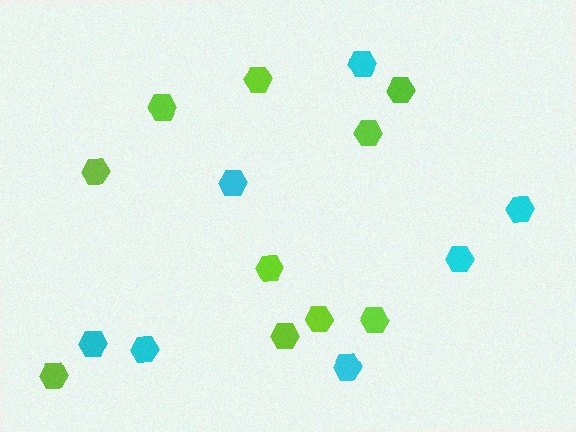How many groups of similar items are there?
There are 2 groups: one group of lime hexagons (10) and one group of cyan hexagons (7).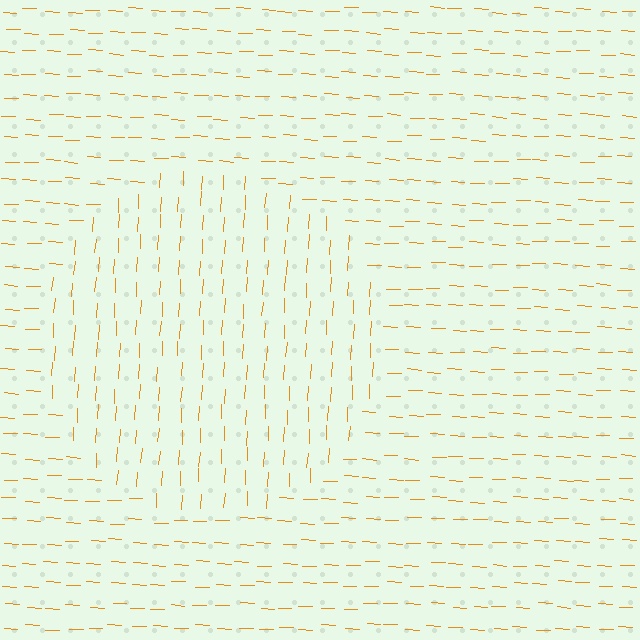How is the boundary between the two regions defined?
The boundary is defined purely by a change in line orientation (approximately 89 degrees difference). All lines are the same color and thickness.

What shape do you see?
I see a circle.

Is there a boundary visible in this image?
Yes, there is a texture boundary formed by a change in line orientation.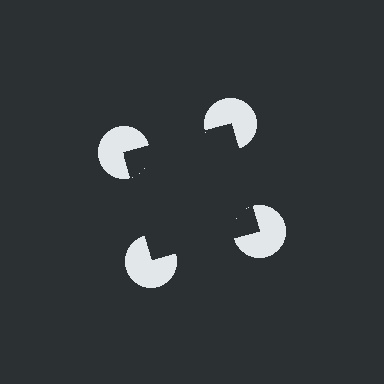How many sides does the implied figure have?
4 sides.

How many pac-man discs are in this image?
There are 4 — one at each vertex of the illusory square.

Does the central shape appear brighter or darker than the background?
It typically appears slightly darker than the background, even though no actual brightness change is drawn.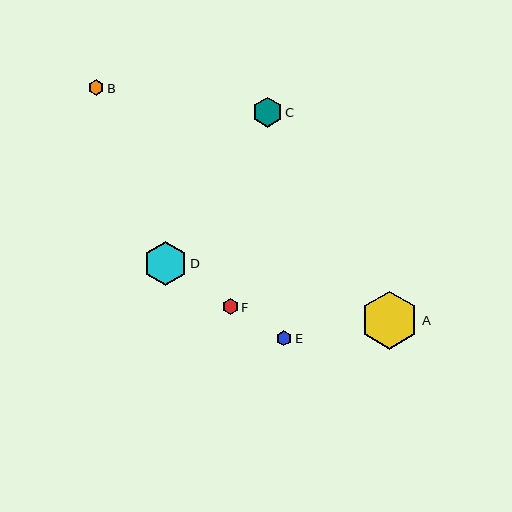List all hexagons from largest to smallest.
From largest to smallest: A, D, C, B, F, E.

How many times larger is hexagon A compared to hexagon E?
Hexagon A is approximately 3.7 times the size of hexagon E.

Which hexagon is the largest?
Hexagon A is the largest with a size of approximately 58 pixels.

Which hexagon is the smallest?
Hexagon E is the smallest with a size of approximately 16 pixels.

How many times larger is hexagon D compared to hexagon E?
Hexagon D is approximately 2.8 times the size of hexagon E.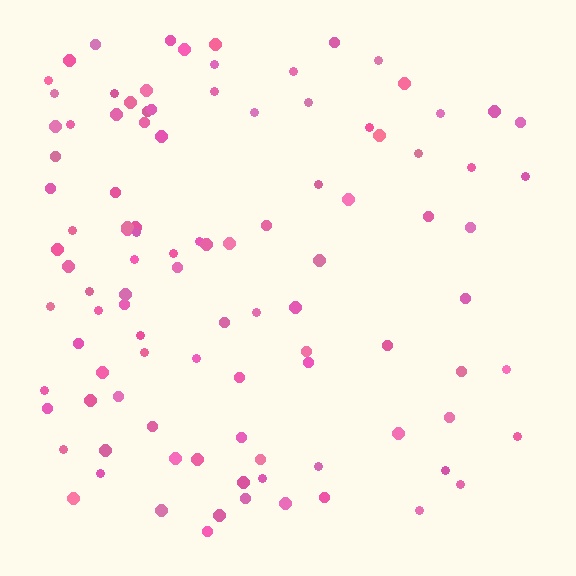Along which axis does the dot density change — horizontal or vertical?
Horizontal.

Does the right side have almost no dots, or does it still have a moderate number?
Still a moderate number, just noticeably fewer than the left.